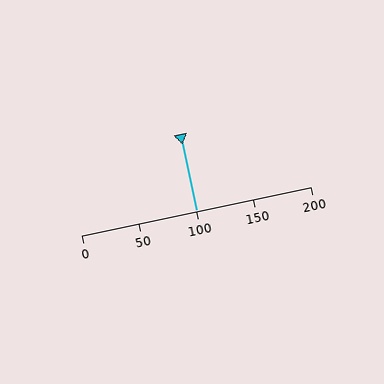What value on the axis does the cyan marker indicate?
The marker indicates approximately 100.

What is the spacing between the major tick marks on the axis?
The major ticks are spaced 50 apart.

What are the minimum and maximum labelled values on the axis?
The axis runs from 0 to 200.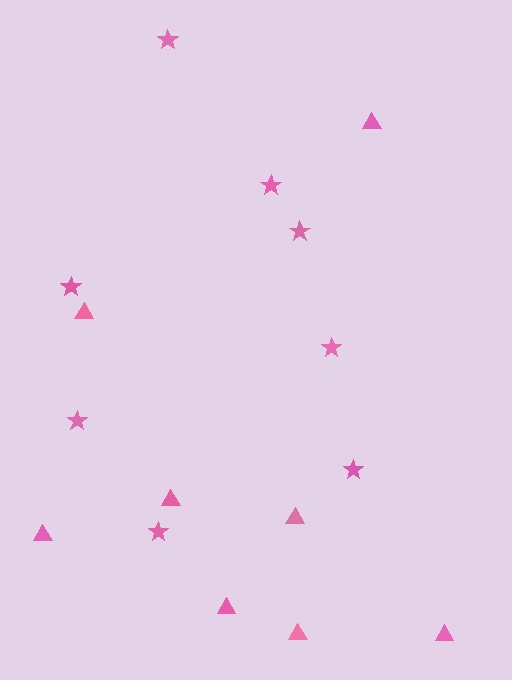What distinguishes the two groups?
There are 2 groups: one group of triangles (8) and one group of stars (8).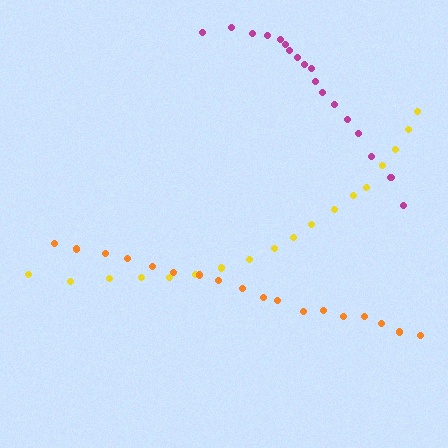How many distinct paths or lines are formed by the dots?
There are 3 distinct paths.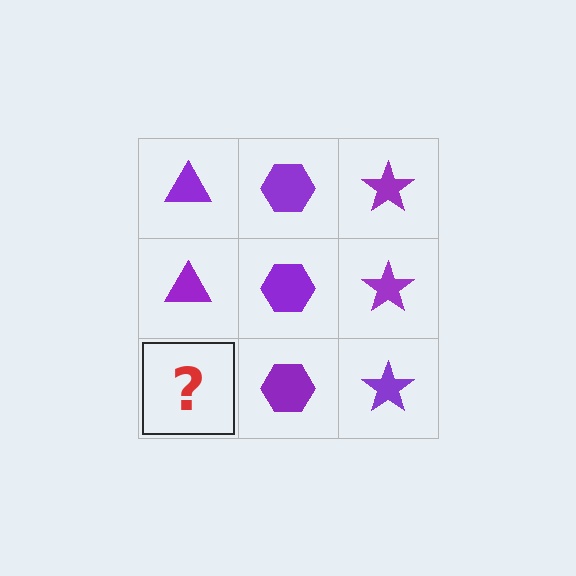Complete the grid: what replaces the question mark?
The question mark should be replaced with a purple triangle.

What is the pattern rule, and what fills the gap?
The rule is that each column has a consistent shape. The gap should be filled with a purple triangle.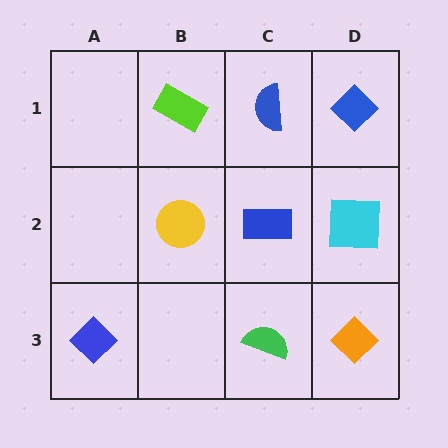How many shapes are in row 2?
3 shapes.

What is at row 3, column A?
A blue diamond.